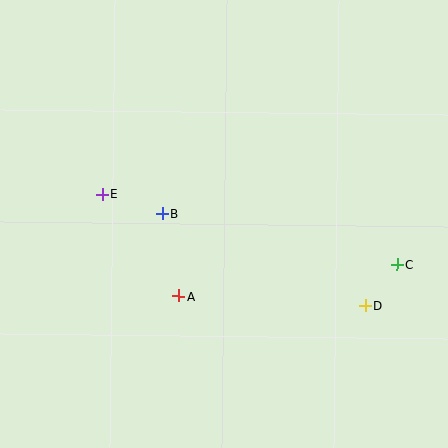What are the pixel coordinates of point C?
Point C is at (397, 265).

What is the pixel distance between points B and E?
The distance between B and E is 63 pixels.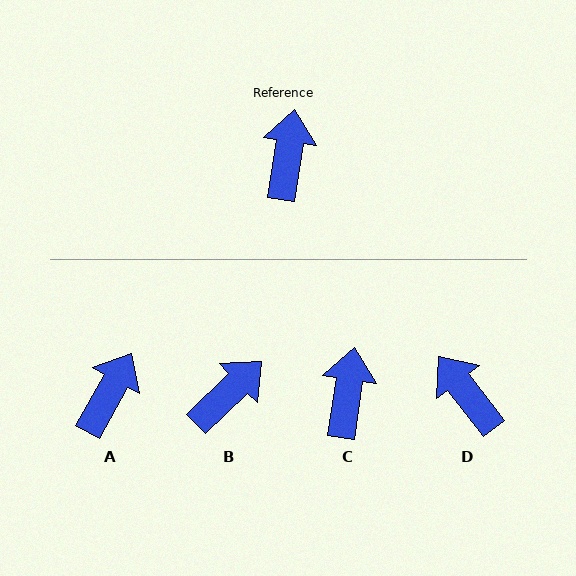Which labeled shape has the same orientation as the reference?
C.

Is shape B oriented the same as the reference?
No, it is off by about 38 degrees.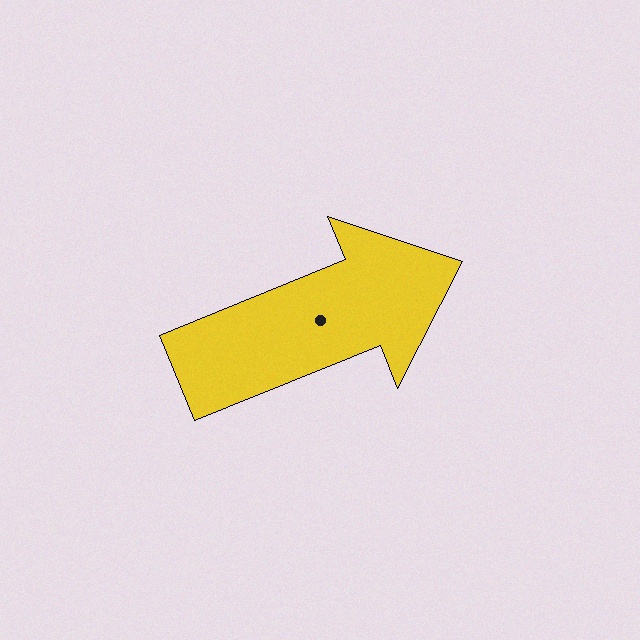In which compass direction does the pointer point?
East.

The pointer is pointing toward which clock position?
Roughly 2 o'clock.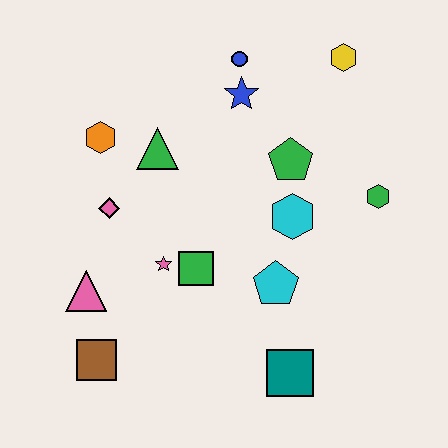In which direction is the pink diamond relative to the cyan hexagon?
The pink diamond is to the left of the cyan hexagon.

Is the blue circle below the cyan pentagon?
No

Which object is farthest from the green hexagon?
The brown square is farthest from the green hexagon.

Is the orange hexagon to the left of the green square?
Yes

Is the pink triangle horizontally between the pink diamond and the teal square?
No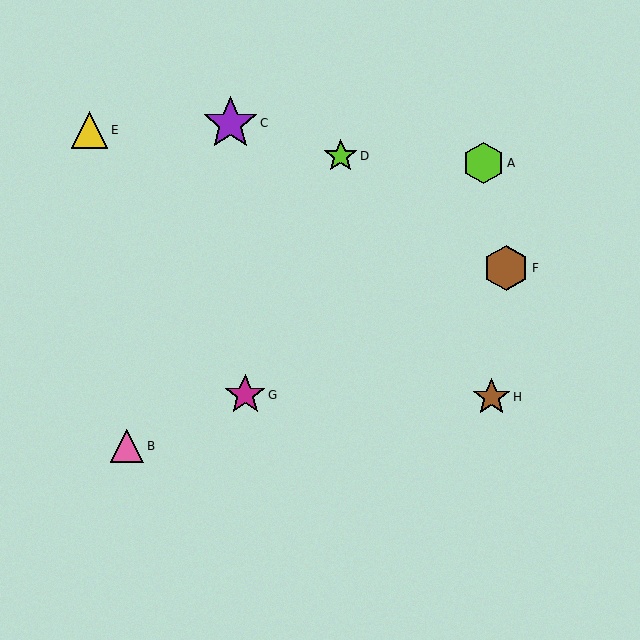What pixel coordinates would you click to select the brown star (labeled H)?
Click at (492, 397) to select the brown star H.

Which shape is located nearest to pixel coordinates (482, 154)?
The lime hexagon (labeled A) at (483, 163) is nearest to that location.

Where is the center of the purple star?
The center of the purple star is at (230, 123).